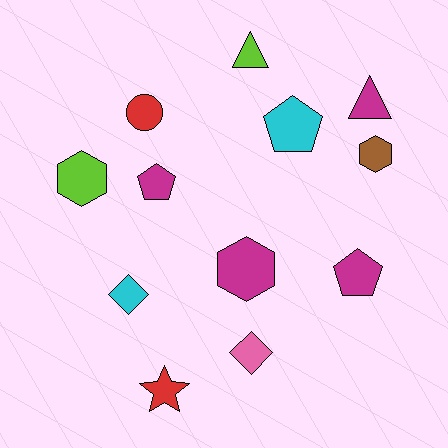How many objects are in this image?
There are 12 objects.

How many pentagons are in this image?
There are 3 pentagons.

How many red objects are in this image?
There are 2 red objects.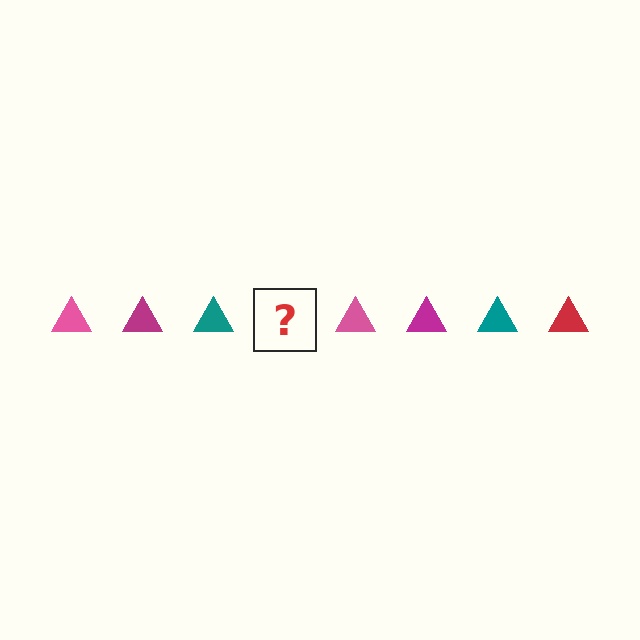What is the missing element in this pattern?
The missing element is a red triangle.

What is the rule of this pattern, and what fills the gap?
The rule is that the pattern cycles through pink, magenta, teal, red triangles. The gap should be filled with a red triangle.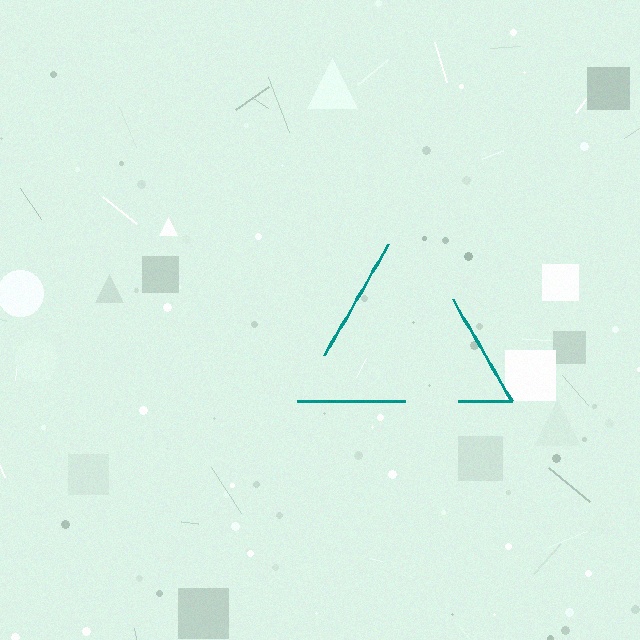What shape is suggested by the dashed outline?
The dashed outline suggests a triangle.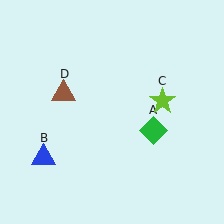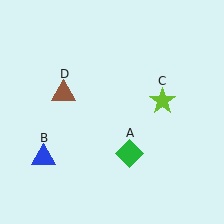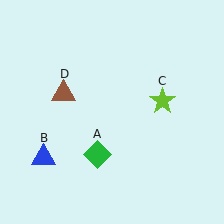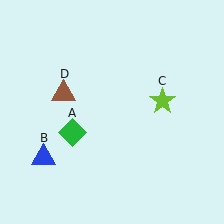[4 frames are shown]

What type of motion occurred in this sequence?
The green diamond (object A) rotated clockwise around the center of the scene.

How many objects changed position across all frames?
1 object changed position: green diamond (object A).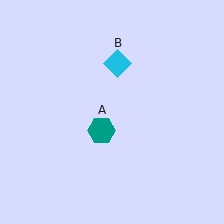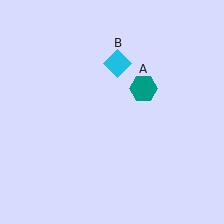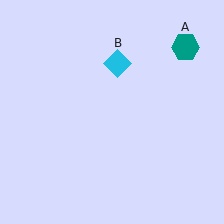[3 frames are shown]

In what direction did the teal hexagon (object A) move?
The teal hexagon (object A) moved up and to the right.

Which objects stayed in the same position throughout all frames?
Cyan diamond (object B) remained stationary.